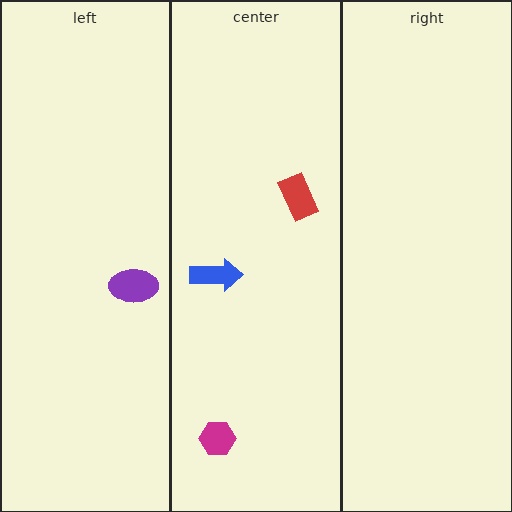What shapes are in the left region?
The purple ellipse.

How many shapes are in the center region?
3.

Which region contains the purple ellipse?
The left region.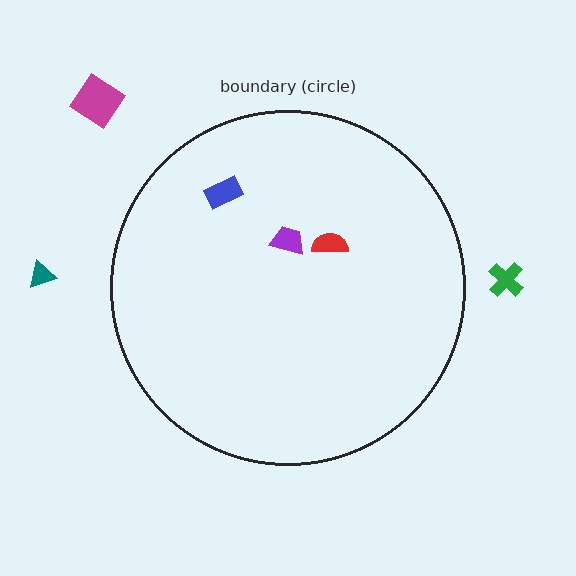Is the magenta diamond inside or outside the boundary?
Outside.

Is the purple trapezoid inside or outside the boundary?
Inside.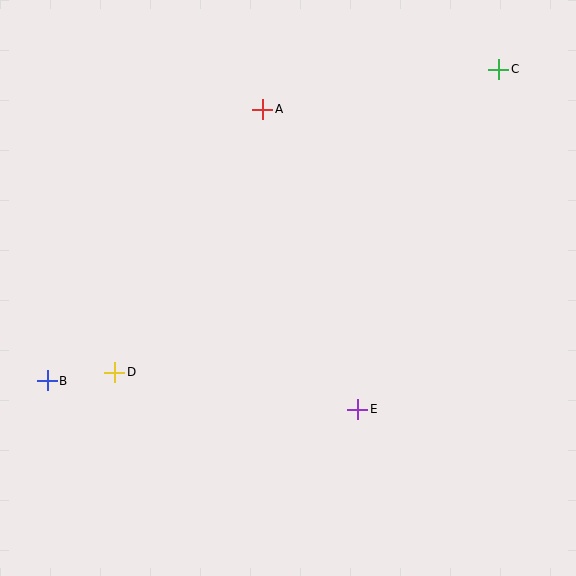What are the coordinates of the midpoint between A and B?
The midpoint between A and B is at (155, 245).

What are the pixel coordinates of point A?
Point A is at (263, 109).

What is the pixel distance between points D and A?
The distance between D and A is 302 pixels.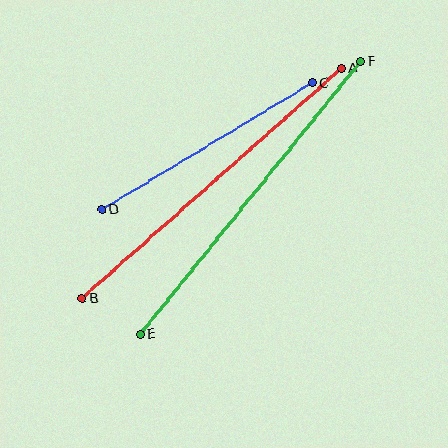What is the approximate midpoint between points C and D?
The midpoint is at approximately (207, 146) pixels.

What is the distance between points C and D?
The distance is approximately 246 pixels.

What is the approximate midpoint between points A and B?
The midpoint is at approximately (212, 184) pixels.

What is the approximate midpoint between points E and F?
The midpoint is at approximately (250, 198) pixels.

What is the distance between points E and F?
The distance is approximately 350 pixels.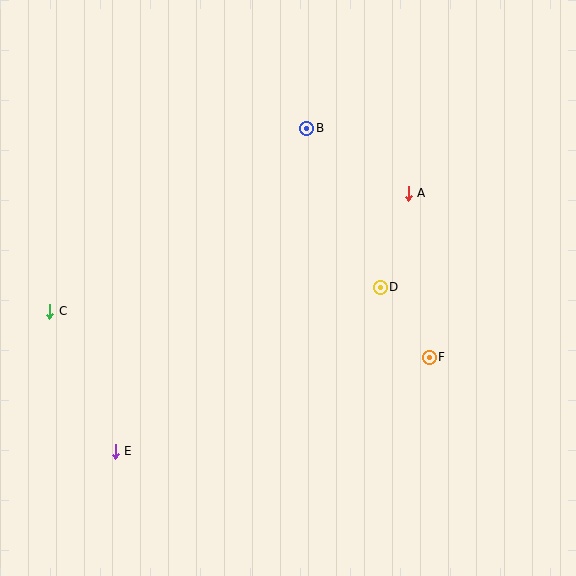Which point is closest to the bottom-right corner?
Point F is closest to the bottom-right corner.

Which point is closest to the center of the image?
Point D at (380, 287) is closest to the center.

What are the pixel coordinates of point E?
Point E is at (115, 451).